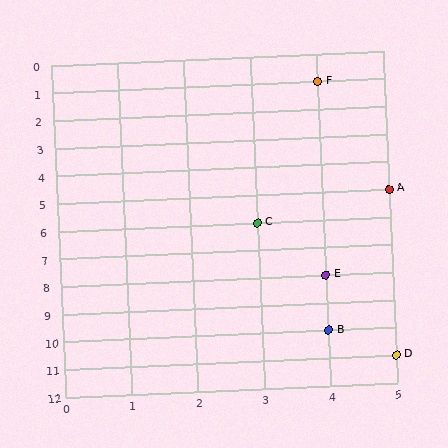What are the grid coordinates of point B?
Point B is at grid coordinates (4, 10).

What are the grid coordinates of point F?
Point F is at grid coordinates (4, 1).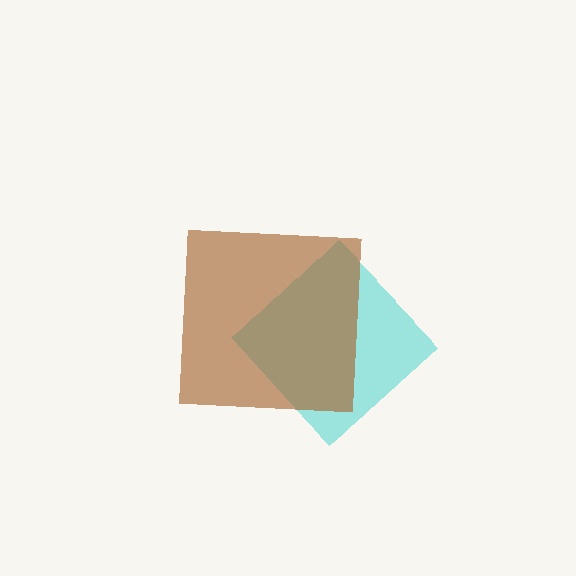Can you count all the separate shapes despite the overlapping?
Yes, there are 2 separate shapes.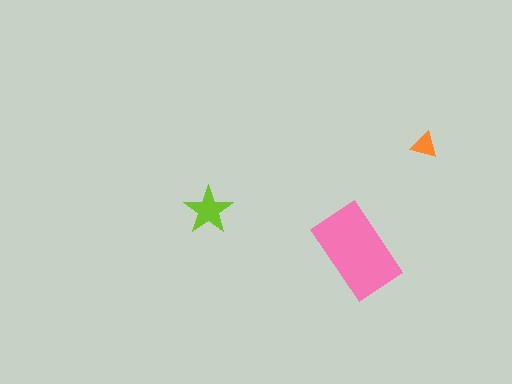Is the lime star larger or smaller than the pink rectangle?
Smaller.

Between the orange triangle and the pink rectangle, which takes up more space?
The pink rectangle.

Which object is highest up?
The orange triangle is topmost.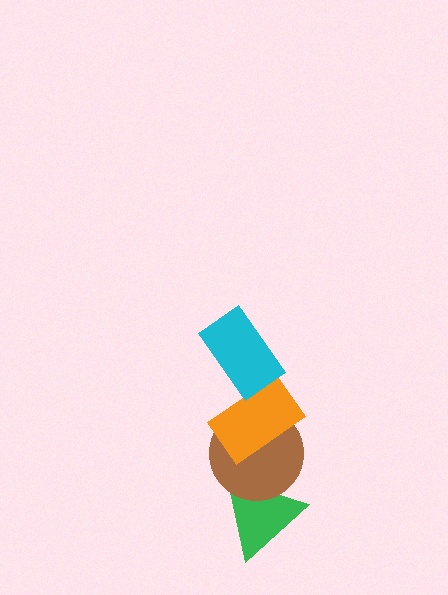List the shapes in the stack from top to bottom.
From top to bottom: the cyan rectangle, the orange rectangle, the brown circle, the green triangle.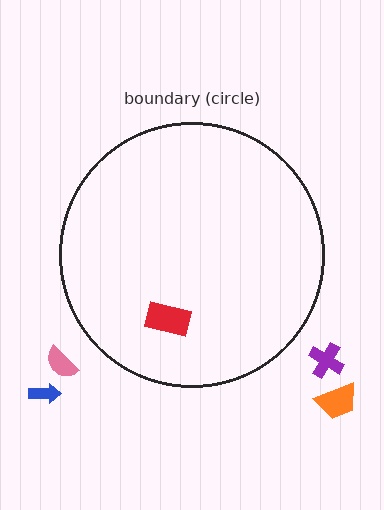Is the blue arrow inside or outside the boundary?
Outside.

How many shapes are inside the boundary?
1 inside, 4 outside.